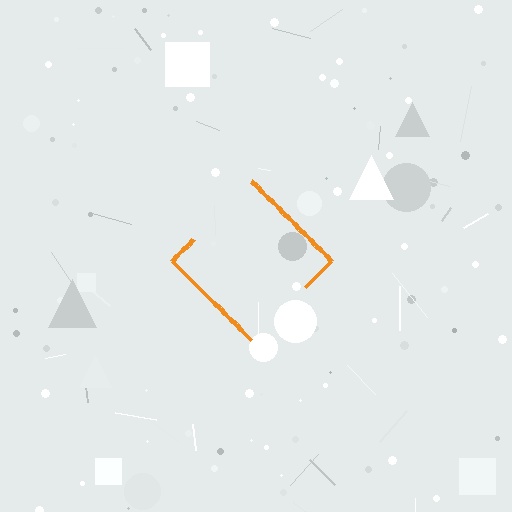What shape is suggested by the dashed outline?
The dashed outline suggests a diamond.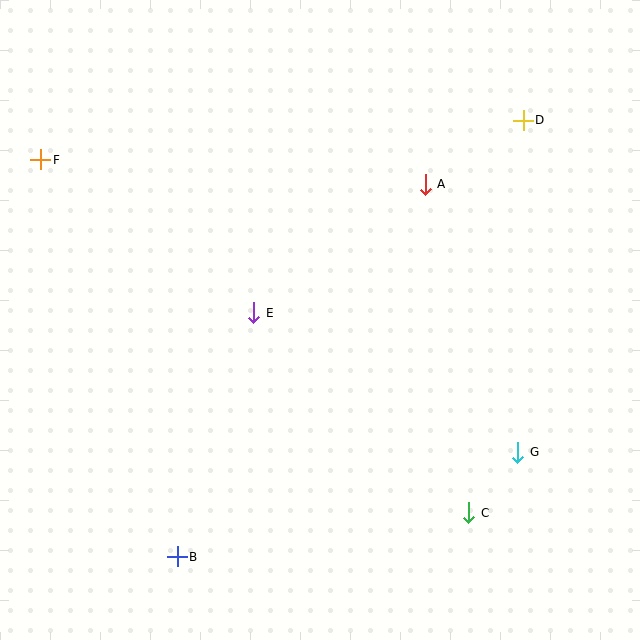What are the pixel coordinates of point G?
Point G is at (518, 452).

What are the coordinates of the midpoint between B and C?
The midpoint between B and C is at (323, 535).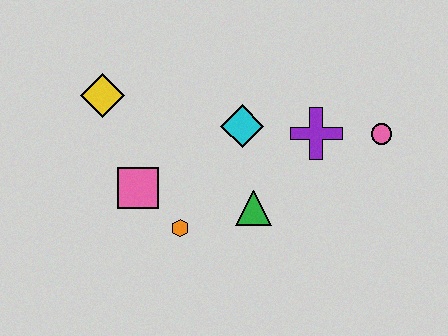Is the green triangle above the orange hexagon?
Yes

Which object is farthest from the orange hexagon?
The pink circle is farthest from the orange hexagon.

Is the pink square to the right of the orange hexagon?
No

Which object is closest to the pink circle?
The purple cross is closest to the pink circle.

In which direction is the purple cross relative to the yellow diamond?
The purple cross is to the right of the yellow diamond.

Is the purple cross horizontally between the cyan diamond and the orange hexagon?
No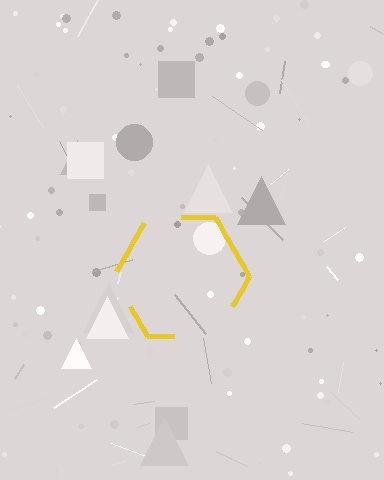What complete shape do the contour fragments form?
The contour fragments form a hexagon.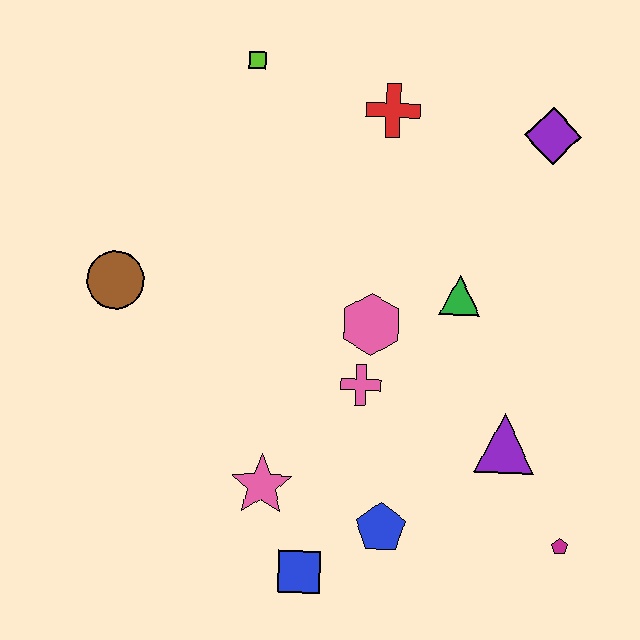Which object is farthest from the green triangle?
The brown circle is farthest from the green triangle.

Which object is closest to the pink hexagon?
The pink cross is closest to the pink hexagon.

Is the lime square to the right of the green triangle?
No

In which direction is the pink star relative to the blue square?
The pink star is above the blue square.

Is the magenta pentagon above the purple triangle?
No